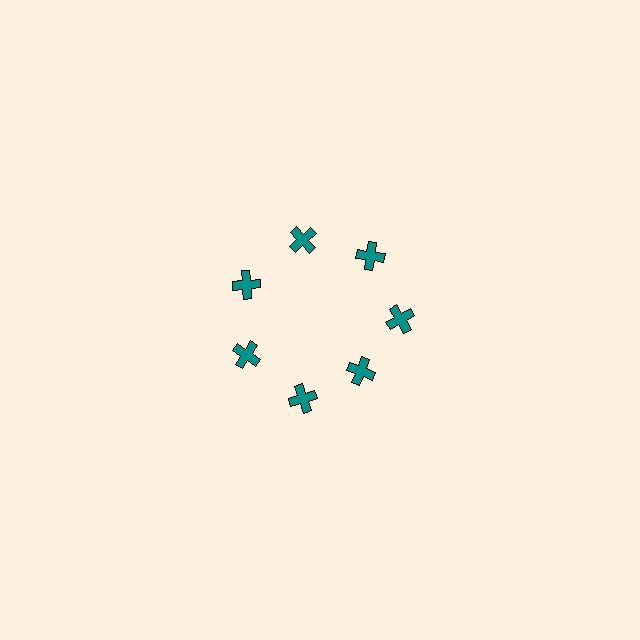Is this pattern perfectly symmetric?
No. The 7 teal crosses are arranged in a ring, but one element near the 5 o'clock position is pulled inward toward the center, breaking the 7-fold rotational symmetry.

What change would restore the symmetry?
The symmetry would be restored by moving it outward, back onto the ring so that all 7 crosses sit at equal angles and equal distance from the center.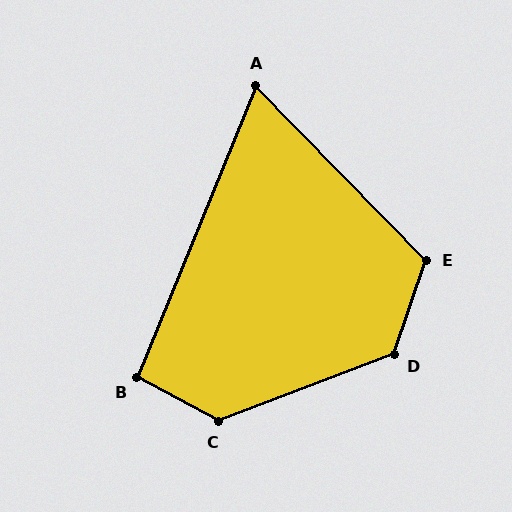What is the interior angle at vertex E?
Approximately 117 degrees (obtuse).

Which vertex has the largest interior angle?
C, at approximately 130 degrees.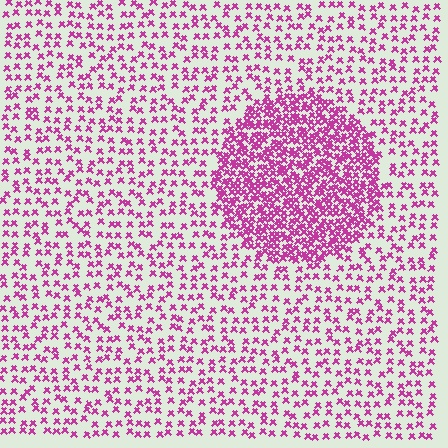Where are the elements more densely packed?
The elements are more densely packed inside the circle boundary.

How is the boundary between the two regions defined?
The boundary is defined by a change in element density (approximately 2.6x ratio). All elements are the same color, size, and shape.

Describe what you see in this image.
The image contains small magenta elements arranged at two different densities. A circle-shaped region is visible where the elements are more densely packed than the surrounding area.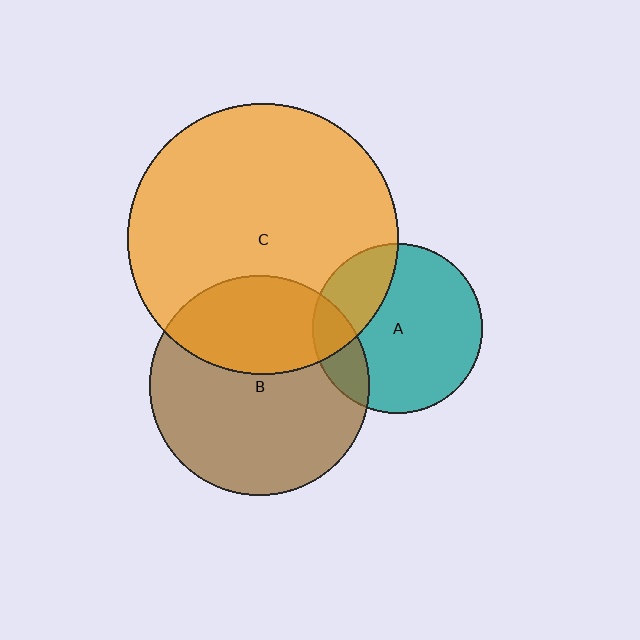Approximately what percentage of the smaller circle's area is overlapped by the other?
Approximately 25%.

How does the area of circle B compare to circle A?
Approximately 1.7 times.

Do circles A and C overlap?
Yes.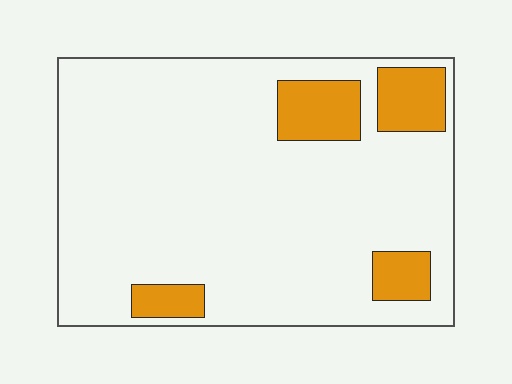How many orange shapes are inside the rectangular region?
4.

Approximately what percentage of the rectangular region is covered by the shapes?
Approximately 15%.